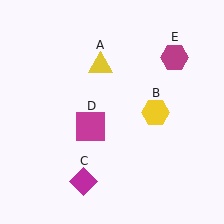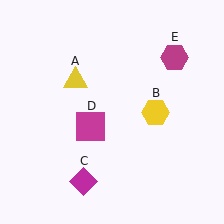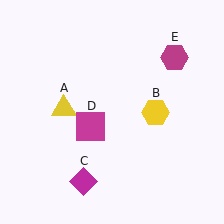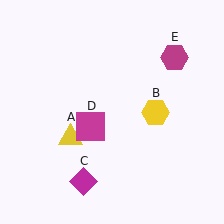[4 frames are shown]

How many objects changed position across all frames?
1 object changed position: yellow triangle (object A).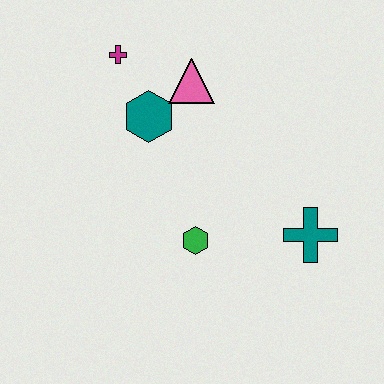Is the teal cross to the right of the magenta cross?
Yes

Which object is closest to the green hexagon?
The teal cross is closest to the green hexagon.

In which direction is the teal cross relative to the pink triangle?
The teal cross is below the pink triangle.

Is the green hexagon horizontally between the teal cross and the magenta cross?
Yes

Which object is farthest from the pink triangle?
The teal cross is farthest from the pink triangle.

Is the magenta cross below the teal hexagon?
No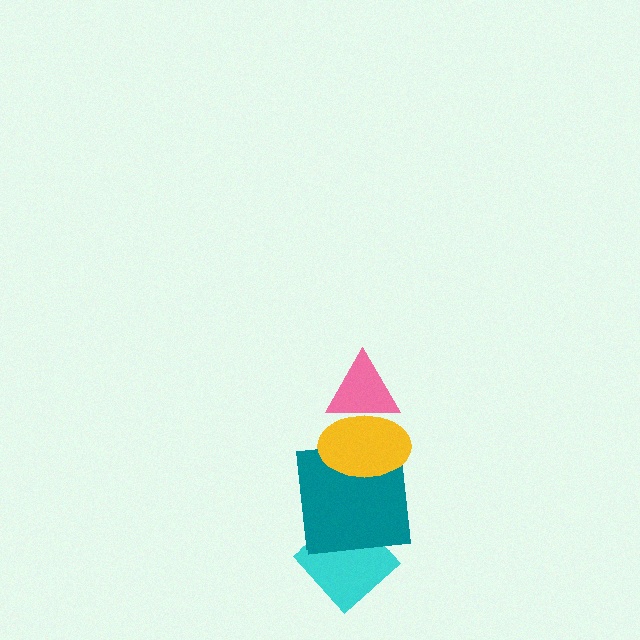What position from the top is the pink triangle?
The pink triangle is 1st from the top.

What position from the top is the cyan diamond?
The cyan diamond is 4th from the top.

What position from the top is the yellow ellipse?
The yellow ellipse is 2nd from the top.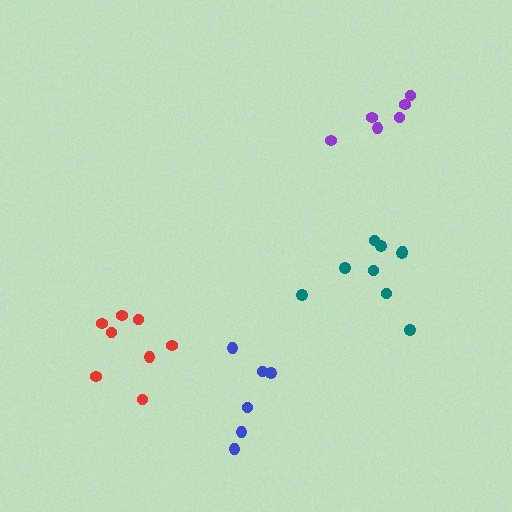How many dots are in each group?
Group 1: 8 dots, Group 2: 6 dots, Group 3: 9 dots, Group 4: 6 dots (29 total).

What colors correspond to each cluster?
The clusters are colored: red, blue, teal, purple.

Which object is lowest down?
The blue cluster is bottommost.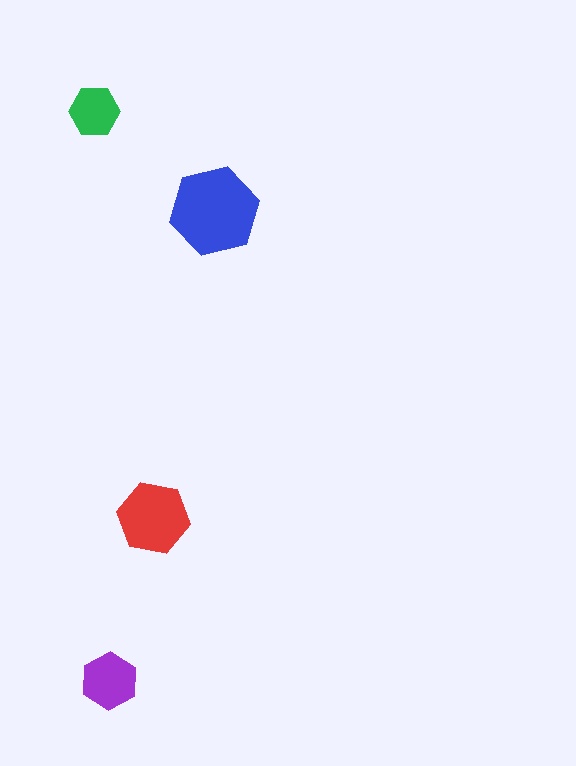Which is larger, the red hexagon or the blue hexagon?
The blue one.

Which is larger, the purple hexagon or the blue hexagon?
The blue one.